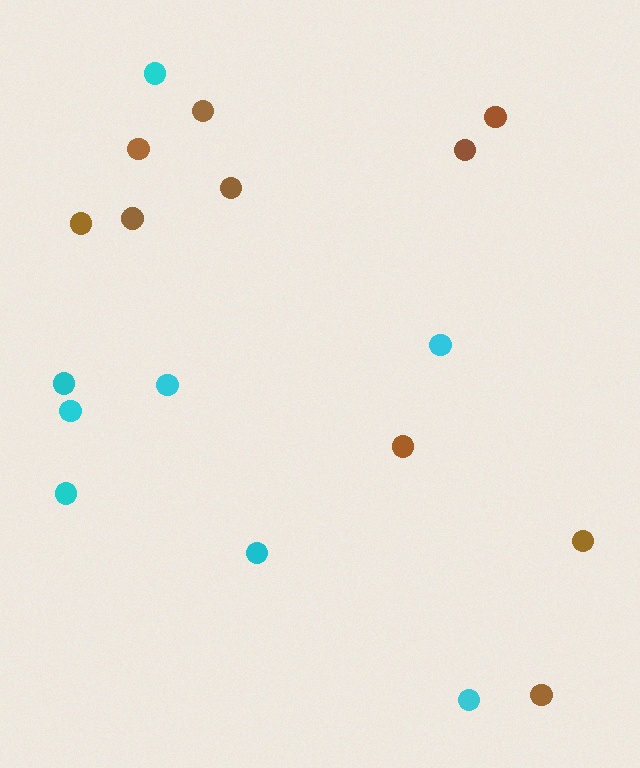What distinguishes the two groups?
There are 2 groups: one group of cyan circles (8) and one group of brown circles (10).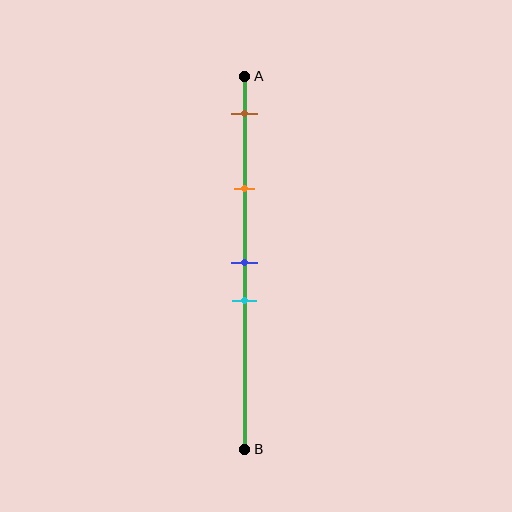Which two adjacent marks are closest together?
The blue and cyan marks are the closest adjacent pair.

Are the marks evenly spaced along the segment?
No, the marks are not evenly spaced.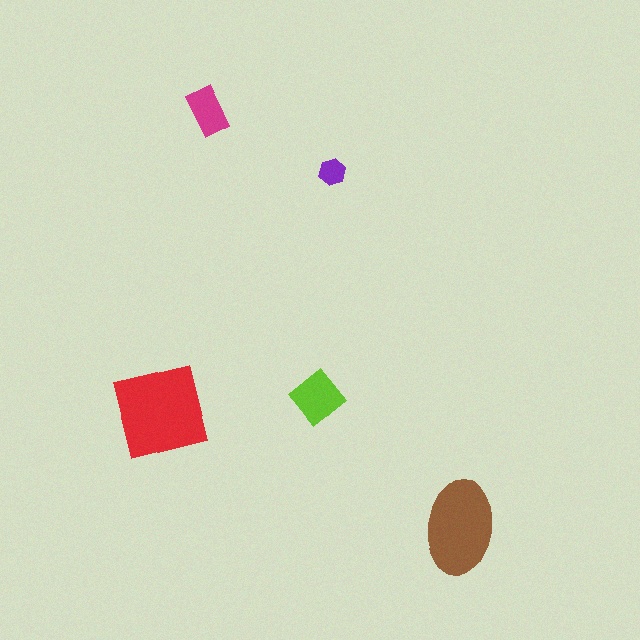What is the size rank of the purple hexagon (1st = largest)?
5th.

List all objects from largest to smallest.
The red square, the brown ellipse, the lime diamond, the magenta rectangle, the purple hexagon.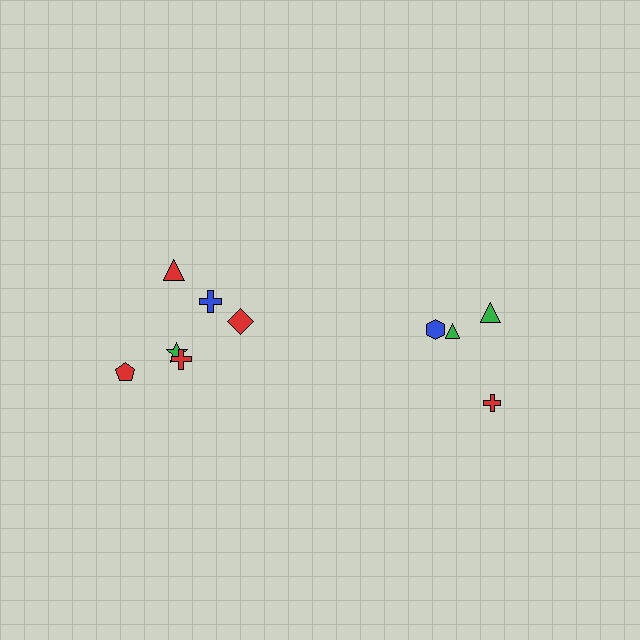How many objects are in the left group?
There are 6 objects.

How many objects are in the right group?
There are 4 objects.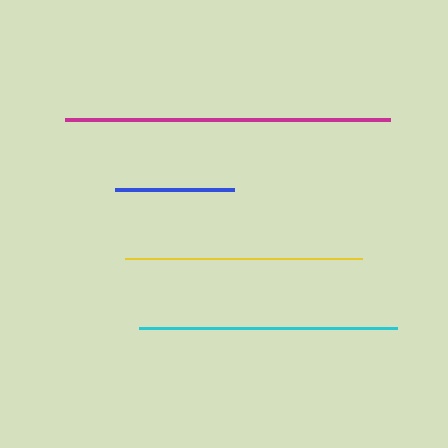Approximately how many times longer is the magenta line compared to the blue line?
The magenta line is approximately 2.7 times the length of the blue line.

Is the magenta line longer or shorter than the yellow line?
The magenta line is longer than the yellow line.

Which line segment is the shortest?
The blue line is the shortest at approximately 118 pixels.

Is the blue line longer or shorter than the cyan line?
The cyan line is longer than the blue line.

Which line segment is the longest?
The magenta line is the longest at approximately 325 pixels.